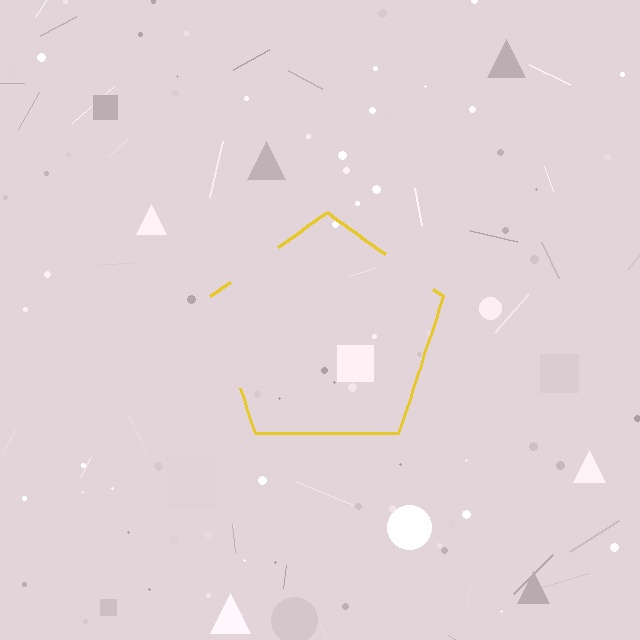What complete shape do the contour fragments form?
The contour fragments form a pentagon.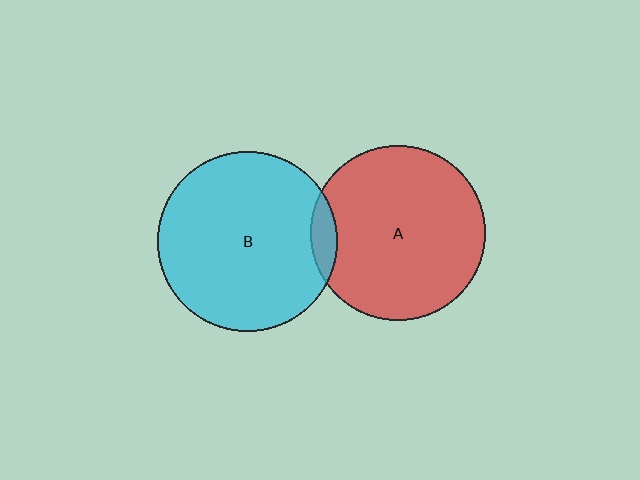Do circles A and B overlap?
Yes.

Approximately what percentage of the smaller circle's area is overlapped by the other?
Approximately 5%.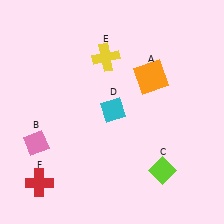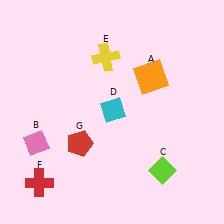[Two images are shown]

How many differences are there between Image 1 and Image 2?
There is 1 difference between the two images.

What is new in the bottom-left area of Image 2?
A red pentagon (G) was added in the bottom-left area of Image 2.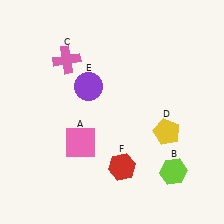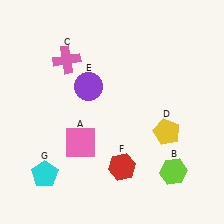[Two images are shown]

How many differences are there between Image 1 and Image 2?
There is 1 difference between the two images.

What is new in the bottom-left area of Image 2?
A cyan pentagon (G) was added in the bottom-left area of Image 2.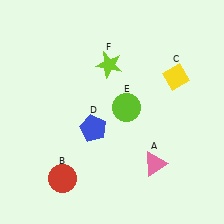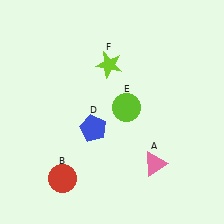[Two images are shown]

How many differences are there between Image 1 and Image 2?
There is 1 difference between the two images.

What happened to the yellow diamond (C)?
The yellow diamond (C) was removed in Image 2. It was in the top-right area of Image 1.